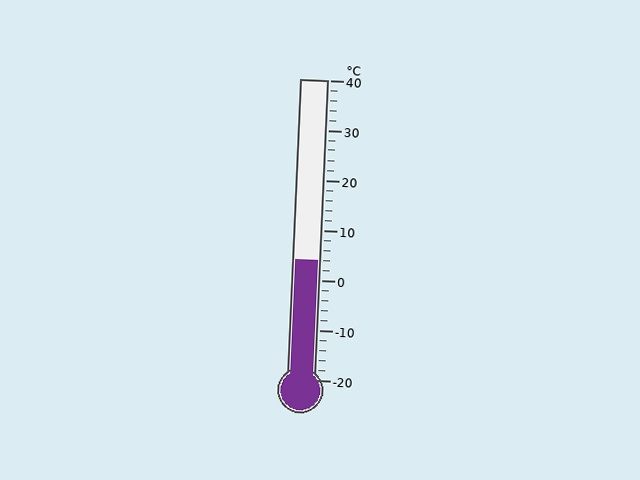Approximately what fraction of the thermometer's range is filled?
The thermometer is filled to approximately 40% of its range.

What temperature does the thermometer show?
The thermometer shows approximately 4°C.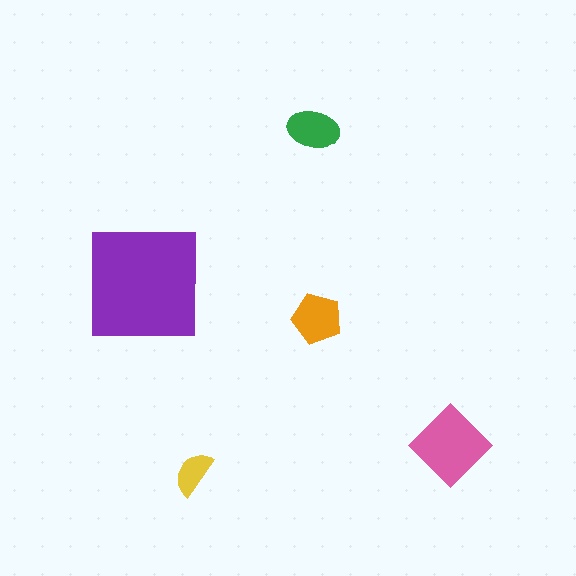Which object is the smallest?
The yellow semicircle.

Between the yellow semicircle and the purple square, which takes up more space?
The purple square.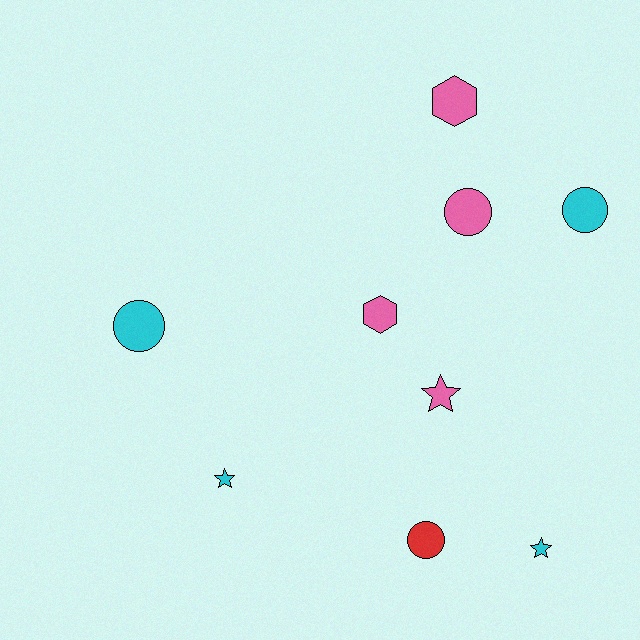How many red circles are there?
There is 1 red circle.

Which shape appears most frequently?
Circle, with 4 objects.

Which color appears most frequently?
Pink, with 4 objects.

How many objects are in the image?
There are 9 objects.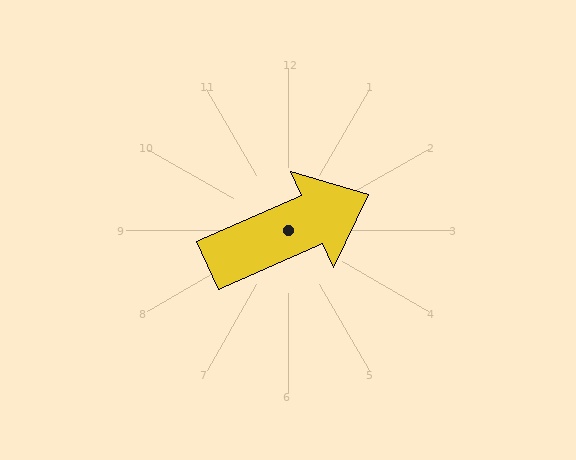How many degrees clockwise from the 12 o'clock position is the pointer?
Approximately 66 degrees.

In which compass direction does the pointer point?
Northeast.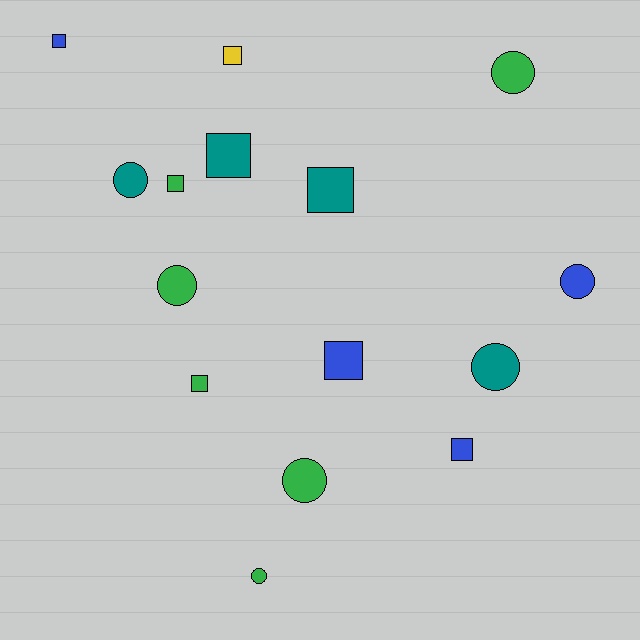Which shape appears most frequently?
Square, with 8 objects.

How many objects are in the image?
There are 15 objects.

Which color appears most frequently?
Green, with 6 objects.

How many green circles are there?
There are 4 green circles.